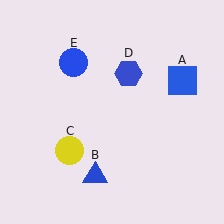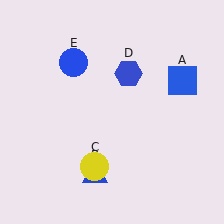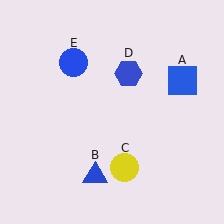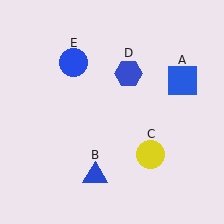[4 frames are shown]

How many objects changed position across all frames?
1 object changed position: yellow circle (object C).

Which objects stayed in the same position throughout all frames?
Blue square (object A) and blue triangle (object B) and blue hexagon (object D) and blue circle (object E) remained stationary.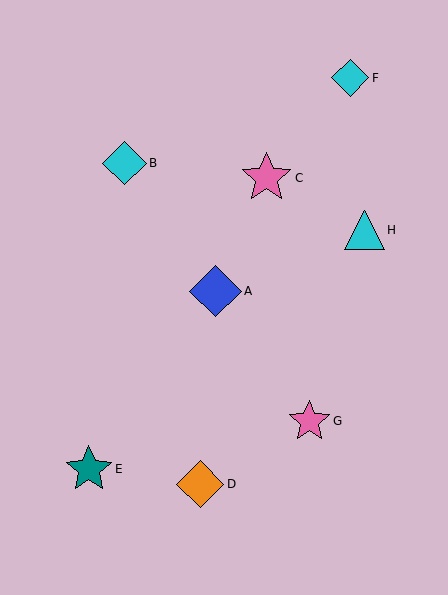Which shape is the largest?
The blue diamond (labeled A) is the largest.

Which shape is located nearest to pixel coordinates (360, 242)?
The cyan triangle (labeled H) at (364, 230) is nearest to that location.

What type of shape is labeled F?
Shape F is a cyan diamond.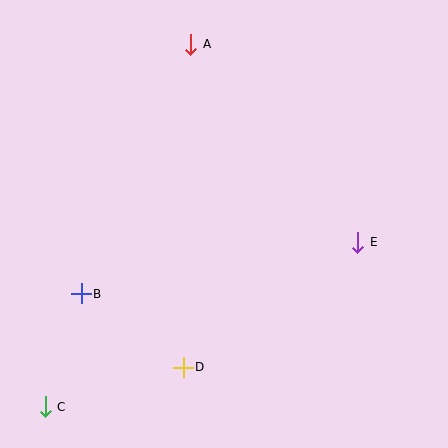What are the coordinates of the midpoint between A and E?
The midpoint between A and E is at (274, 143).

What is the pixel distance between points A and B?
The distance between A and B is 272 pixels.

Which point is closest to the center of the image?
Point E at (358, 242) is closest to the center.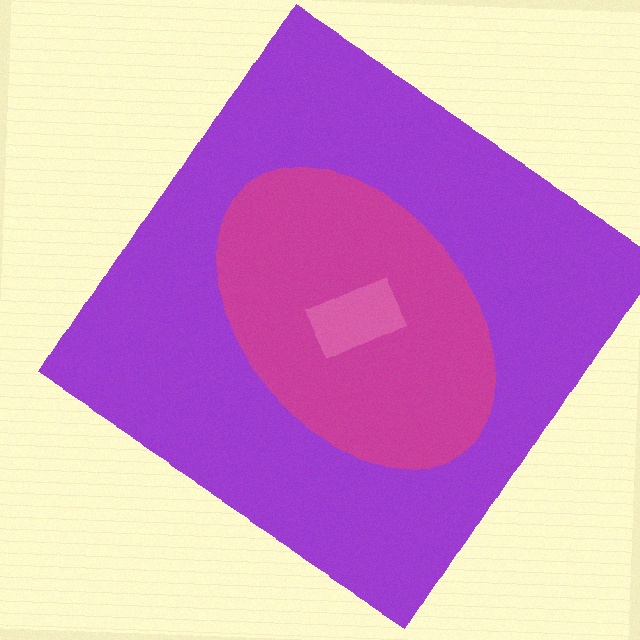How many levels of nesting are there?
3.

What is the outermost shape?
The purple diamond.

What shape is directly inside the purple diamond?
The magenta ellipse.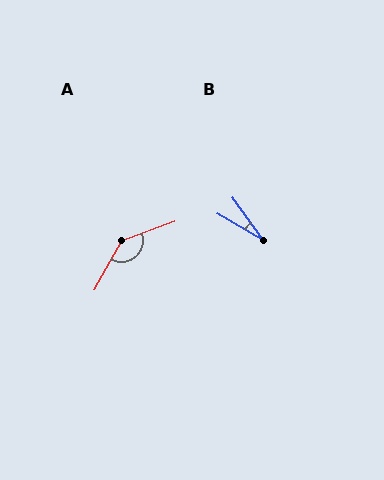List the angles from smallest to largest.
B (24°), A (139°).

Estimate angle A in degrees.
Approximately 139 degrees.